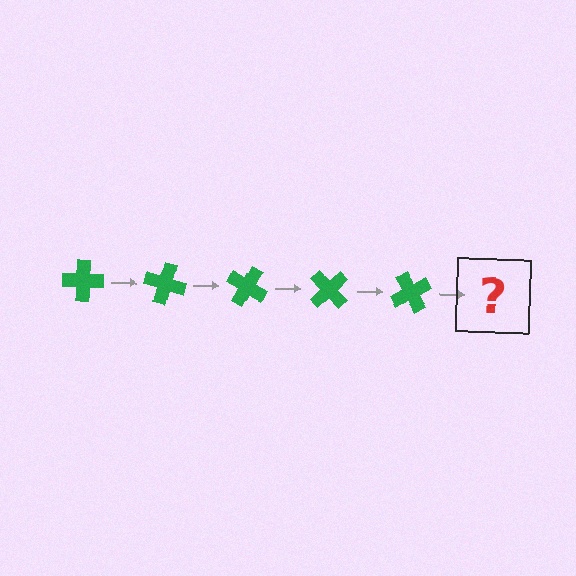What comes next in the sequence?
The next element should be a green cross rotated 75 degrees.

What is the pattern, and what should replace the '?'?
The pattern is that the cross rotates 15 degrees each step. The '?' should be a green cross rotated 75 degrees.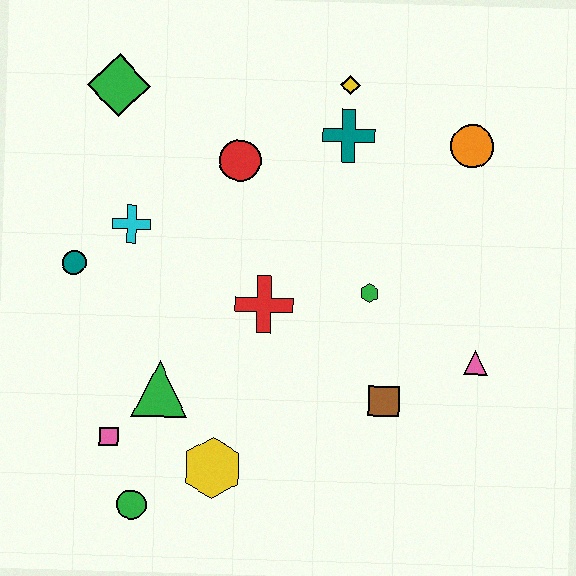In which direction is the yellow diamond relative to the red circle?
The yellow diamond is to the right of the red circle.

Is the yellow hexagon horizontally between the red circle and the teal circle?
Yes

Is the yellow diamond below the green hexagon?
No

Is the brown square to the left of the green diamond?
No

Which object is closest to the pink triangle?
The brown square is closest to the pink triangle.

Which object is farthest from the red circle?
The green circle is farthest from the red circle.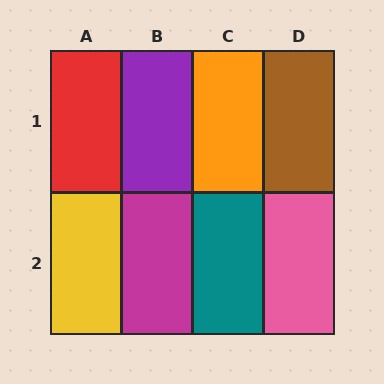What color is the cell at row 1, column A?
Red.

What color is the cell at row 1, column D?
Brown.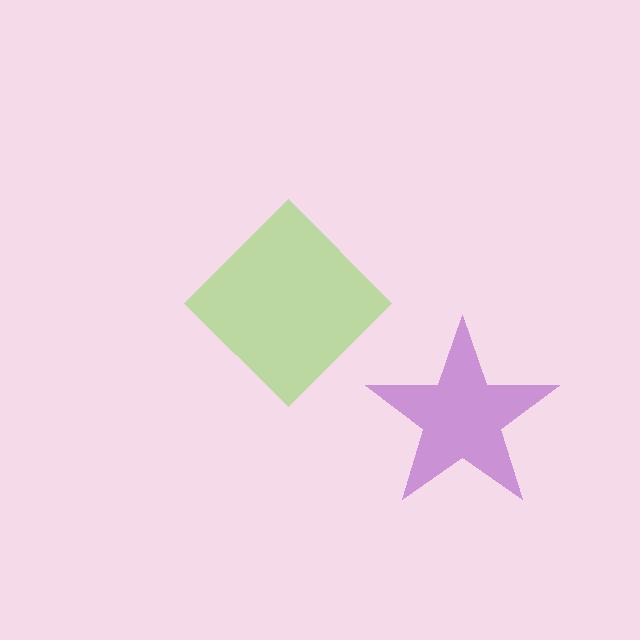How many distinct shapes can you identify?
There are 2 distinct shapes: a lime diamond, a purple star.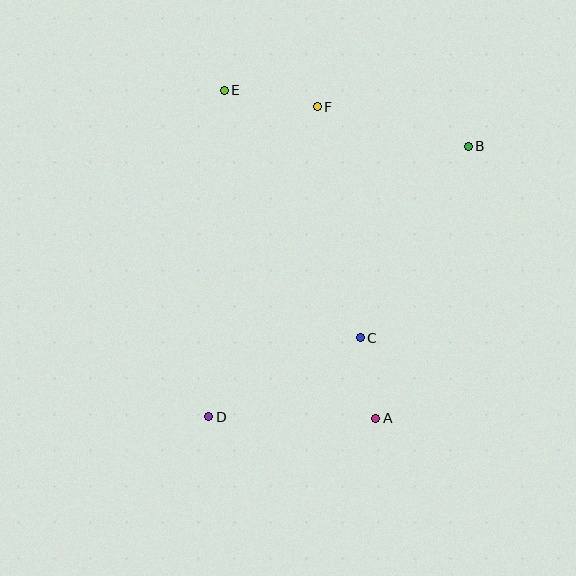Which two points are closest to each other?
Points A and C are closest to each other.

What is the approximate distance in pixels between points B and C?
The distance between B and C is approximately 220 pixels.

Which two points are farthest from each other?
Points B and D are farthest from each other.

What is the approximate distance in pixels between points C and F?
The distance between C and F is approximately 235 pixels.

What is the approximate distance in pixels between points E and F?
The distance between E and F is approximately 95 pixels.